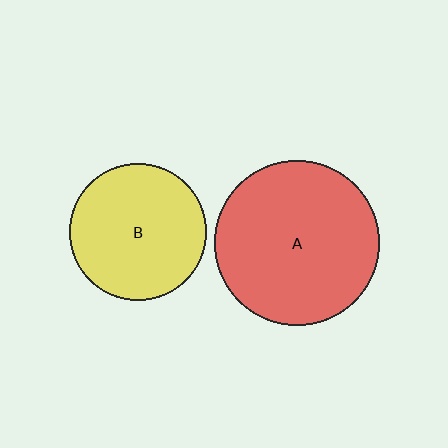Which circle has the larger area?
Circle A (red).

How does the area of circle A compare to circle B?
Approximately 1.5 times.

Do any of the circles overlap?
No, none of the circles overlap.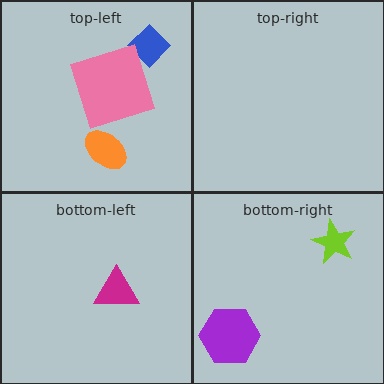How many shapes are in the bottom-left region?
1.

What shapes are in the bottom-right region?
The purple hexagon, the lime star.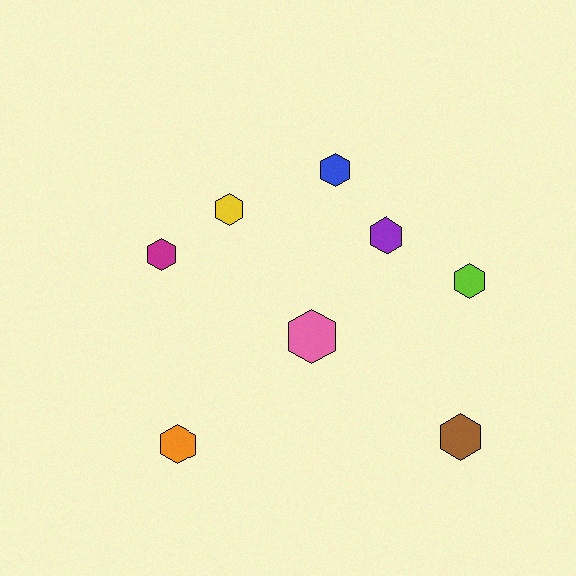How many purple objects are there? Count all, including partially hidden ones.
There is 1 purple object.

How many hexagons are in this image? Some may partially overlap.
There are 8 hexagons.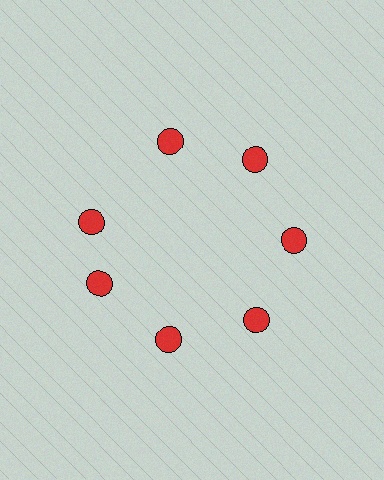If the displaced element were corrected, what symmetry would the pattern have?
It would have 7-fold rotational symmetry — the pattern would map onto itself every 51 degrees.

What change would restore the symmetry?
The symmetry would be restored by rotating it back into even spacing with its neighbors so that all 7 circles sit at equal angles and equal distance from the center.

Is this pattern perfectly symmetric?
No. The 7 red circles are arranged in a ring, but one element near the 10 o'clock position is rotated out of alignment along the ring, breaking the 7-fold rotational symmetry.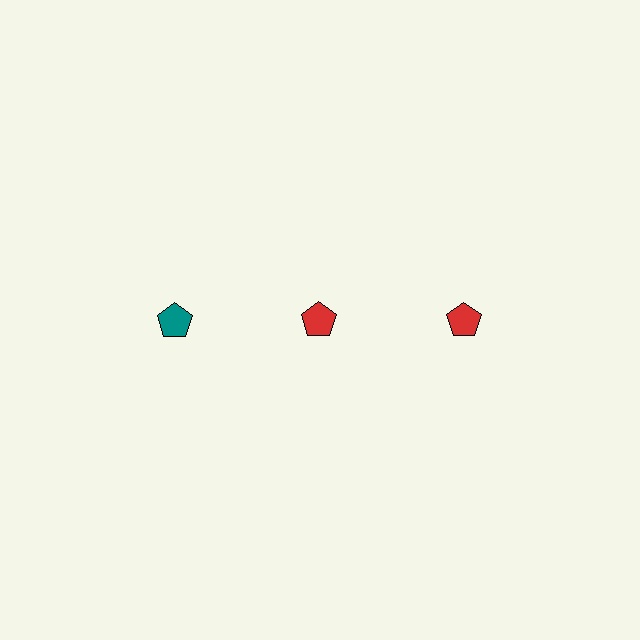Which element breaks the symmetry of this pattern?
The teal pentagon in the top row, leftmost column breaks the symmetry. All other shapes are red pentagons.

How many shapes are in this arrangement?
There are 3 shapes arranged in a grid pattern.